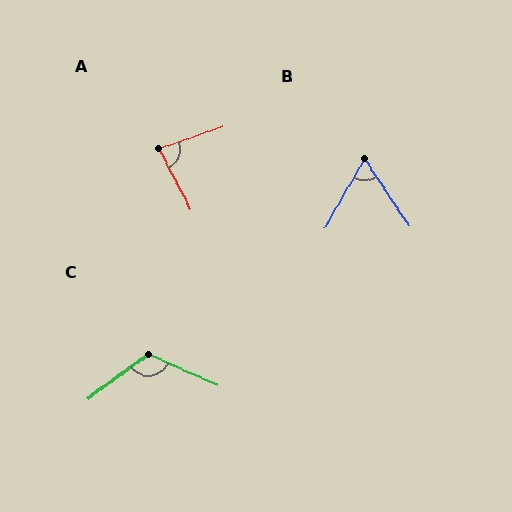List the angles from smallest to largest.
B (64°), A (82°), C (120°).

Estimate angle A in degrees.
Approximately 82 degrees.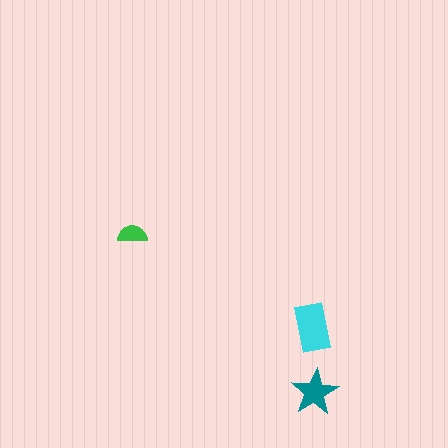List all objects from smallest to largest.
The green semicircle, the teal star, the cyan rectangle.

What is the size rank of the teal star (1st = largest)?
2nd.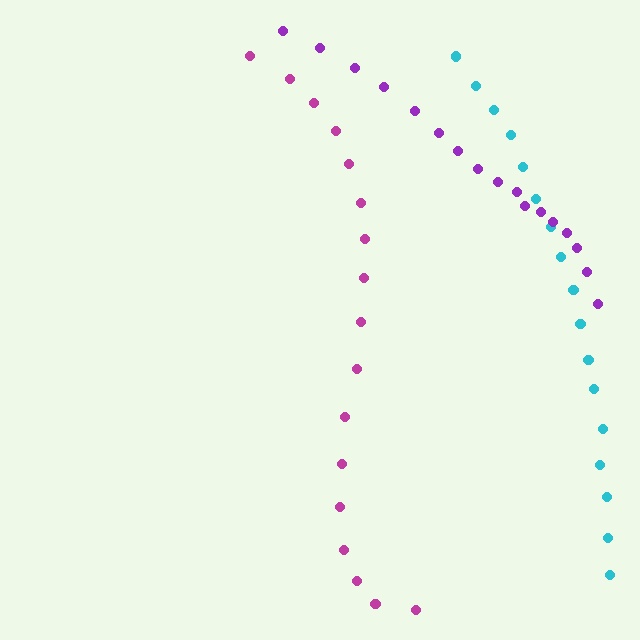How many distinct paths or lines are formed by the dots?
There are 3 distinct paths.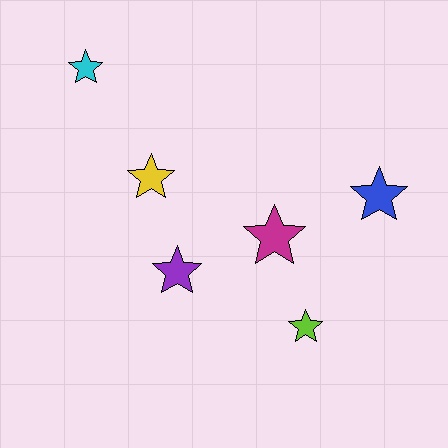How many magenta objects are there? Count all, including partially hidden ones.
There is 1 magenta object.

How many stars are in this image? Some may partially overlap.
There are 6 stars.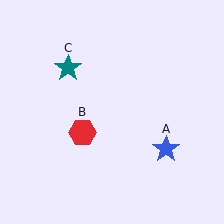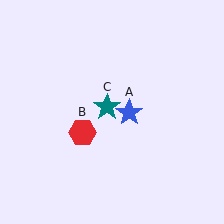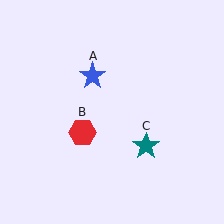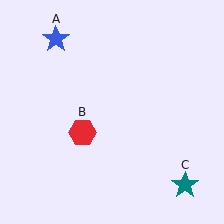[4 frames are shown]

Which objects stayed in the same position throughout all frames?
Red hexagon (object B) remained stationary.